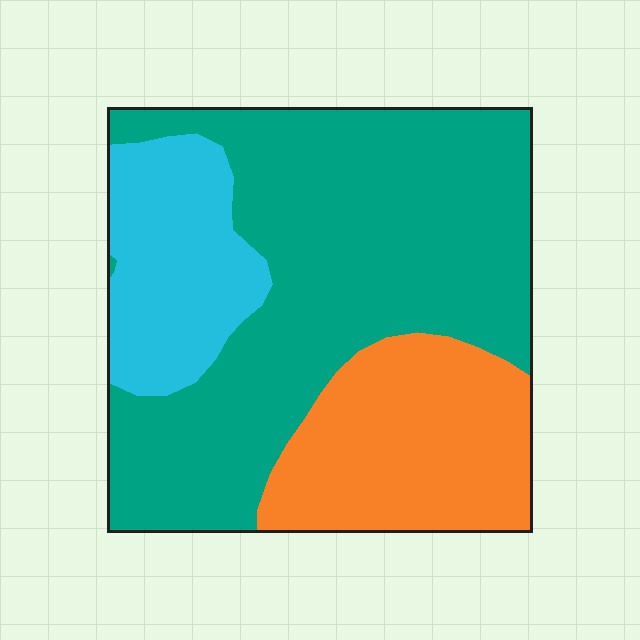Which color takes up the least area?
Cyan, at roughly 20%.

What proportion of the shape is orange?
Orange takes up about one quarter (1/4) of the shape.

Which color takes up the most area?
Teal, at roughly 60%.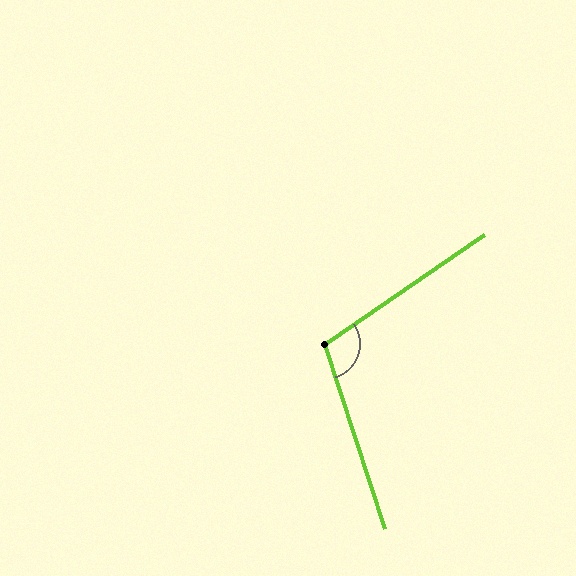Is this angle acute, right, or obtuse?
It is obtuse.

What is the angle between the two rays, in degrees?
Approximately 106 degrees.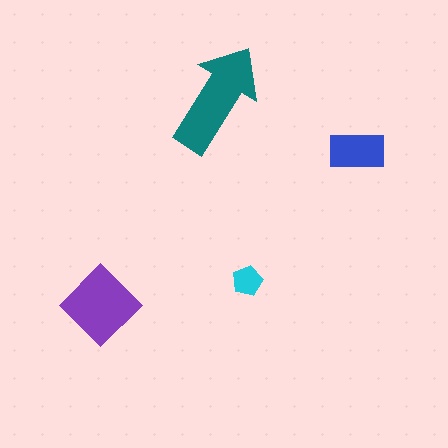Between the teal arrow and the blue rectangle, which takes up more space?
The teal arrow.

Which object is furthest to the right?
The blue rectangle is rightmost.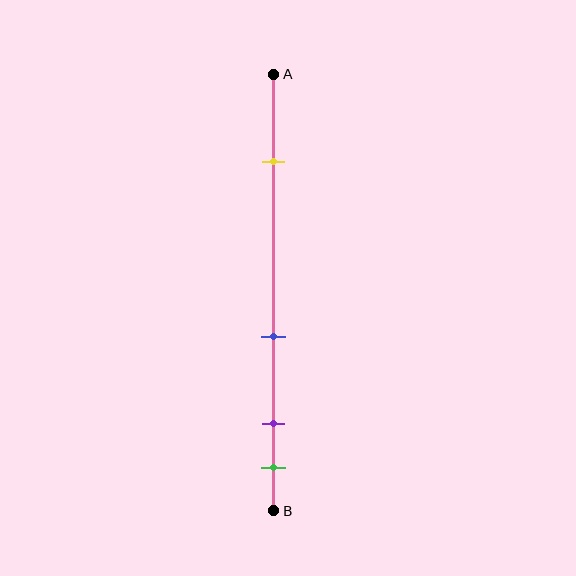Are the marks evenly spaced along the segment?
No, the marks are not evenly spaced.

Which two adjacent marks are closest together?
The purple and green marks are the closest adjacent pair.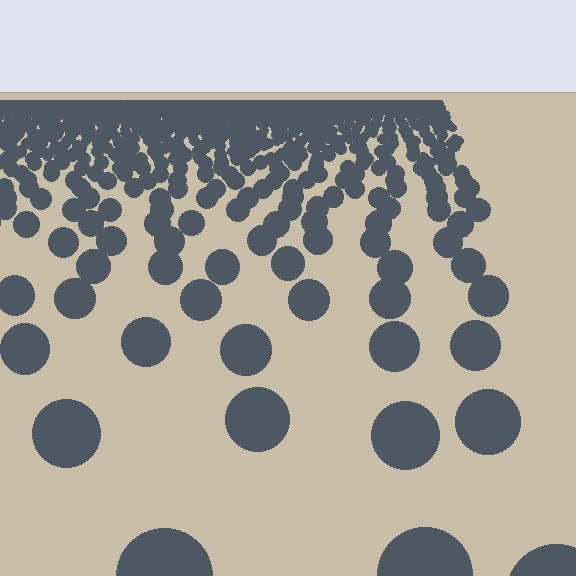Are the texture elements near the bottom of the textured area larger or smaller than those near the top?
Larger. Near the bottom, elements are closer to the viewer and appear at a bigger on-screen size.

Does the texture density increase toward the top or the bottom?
Density increases toward the top.